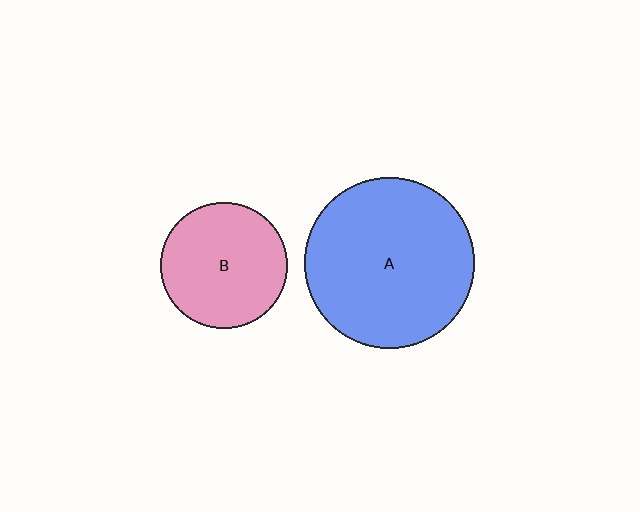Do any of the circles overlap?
No, none of the circles overlap.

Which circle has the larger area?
Circle A (blue).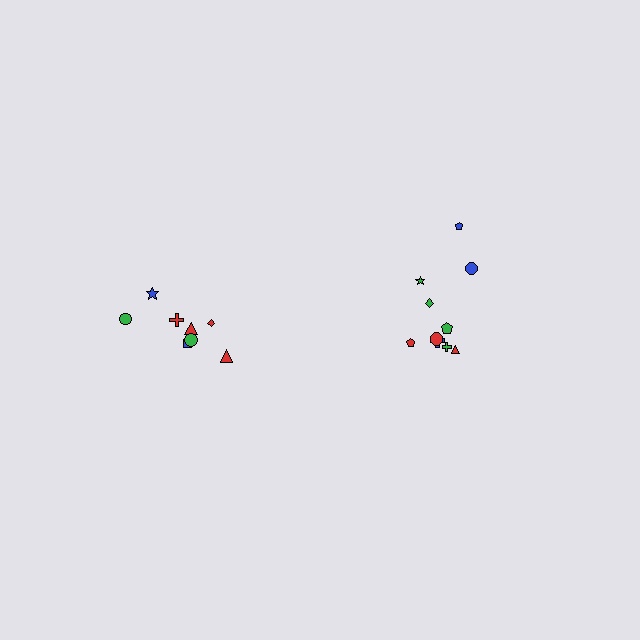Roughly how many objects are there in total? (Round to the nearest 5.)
Roughly 20 objects in total.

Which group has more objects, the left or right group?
The right group.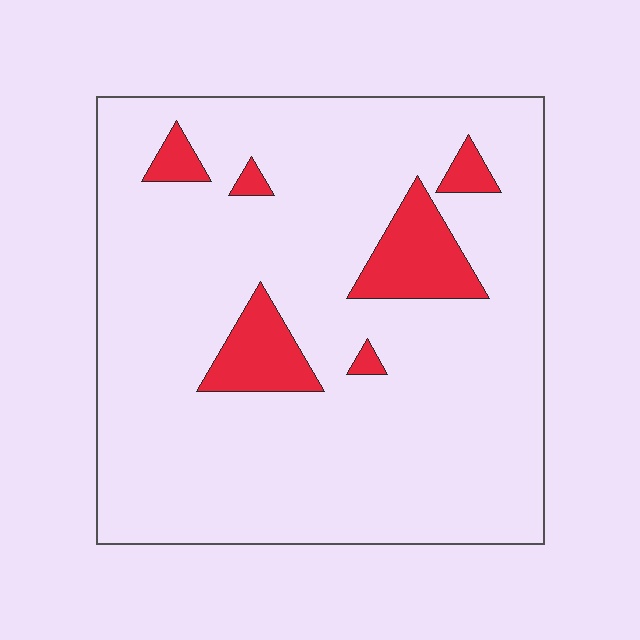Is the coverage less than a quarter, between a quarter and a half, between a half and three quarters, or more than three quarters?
Less than a quarter.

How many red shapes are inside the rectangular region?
6.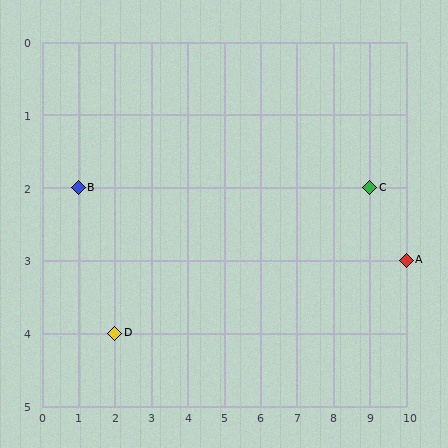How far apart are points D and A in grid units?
Points D and A are 8 columns and 1 row apart (about 8.1 grid units diagonally).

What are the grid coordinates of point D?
Point D is at grid coordinates (2, 4).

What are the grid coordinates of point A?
Point A is at grid coordinates (10, 3).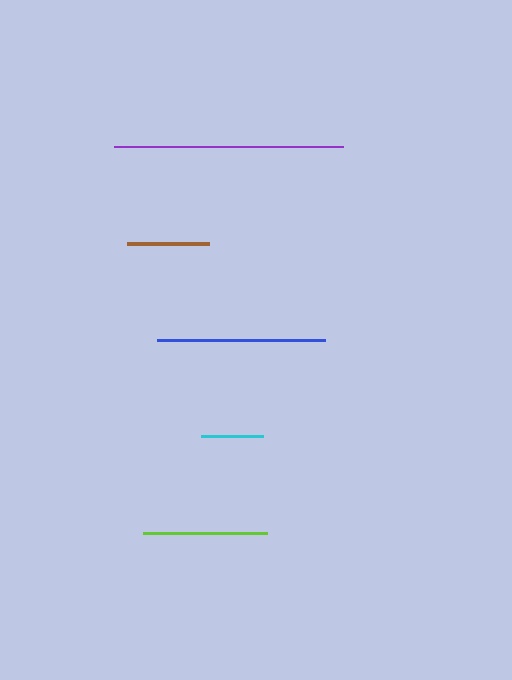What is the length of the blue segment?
The blue segment is approximately 168 pixels long.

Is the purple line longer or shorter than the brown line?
The purple line is longer than the brown line.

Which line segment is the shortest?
The cyan line is the shortest at approximately 62 pixels.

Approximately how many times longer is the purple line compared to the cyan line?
The purple line is approximately 3.7 times the length of the cyan line.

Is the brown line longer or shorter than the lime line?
The lime line is longer than the brown line.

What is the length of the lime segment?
The lime segment is approximately 124 pixels long.